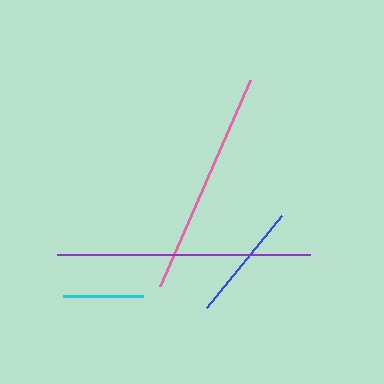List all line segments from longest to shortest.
From longest to shortest: purple, pink, blue, cyan.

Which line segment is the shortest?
The cyan line is the shortest at approximately 80 pixels.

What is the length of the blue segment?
The blue segment is approximately 119 pixels long.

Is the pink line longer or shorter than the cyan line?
The pink line is longer than the cyan line.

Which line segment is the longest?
The purple line is the longest at approximately 253 pixels.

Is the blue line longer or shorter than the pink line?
The pink line is longer than the blue line.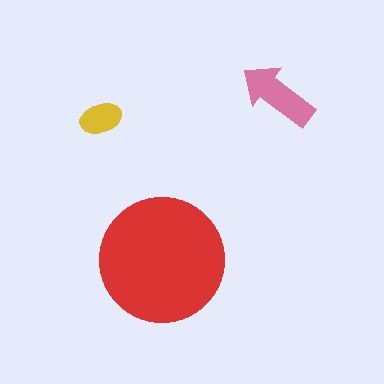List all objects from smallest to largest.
The yellow ellipse, the pink arrow, the red circle.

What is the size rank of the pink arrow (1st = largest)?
2nd.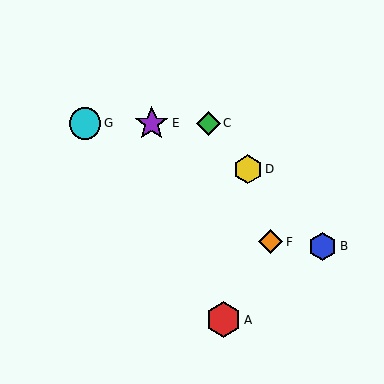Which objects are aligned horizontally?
Objects C, E, G are aligned horizontally.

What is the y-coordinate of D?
Object D is at y≈169.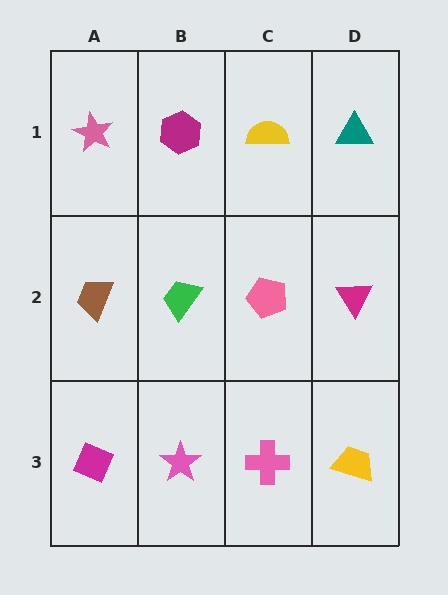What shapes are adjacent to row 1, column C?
A pink pentagon (row 2, column C), a magenta hexagon (row 1, column B), a teal triangle (row 1, column D).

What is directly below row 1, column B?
A green trapezoid.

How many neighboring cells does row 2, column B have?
4.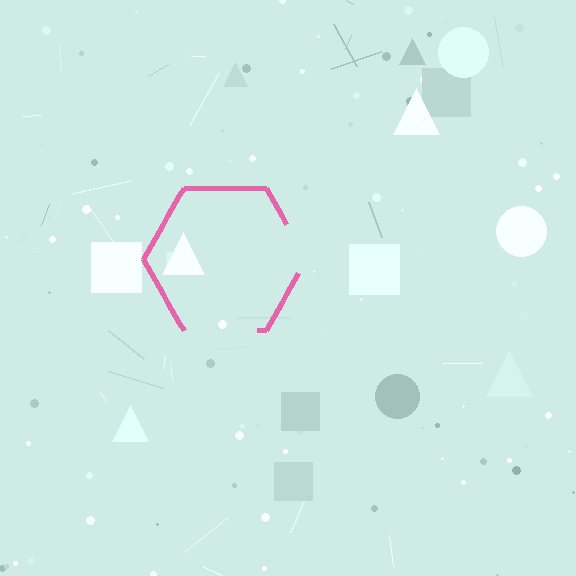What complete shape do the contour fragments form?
The contour fragments form a hexagon.